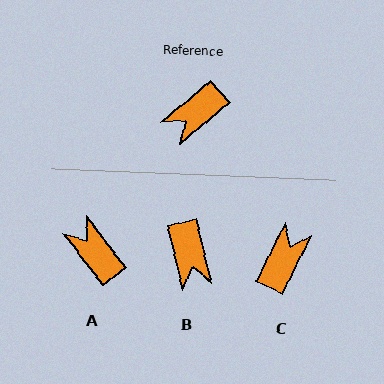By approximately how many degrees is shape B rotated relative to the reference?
Approximately 65 degrees counter-clockwise.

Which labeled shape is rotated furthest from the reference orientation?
C, about 156 degrees away.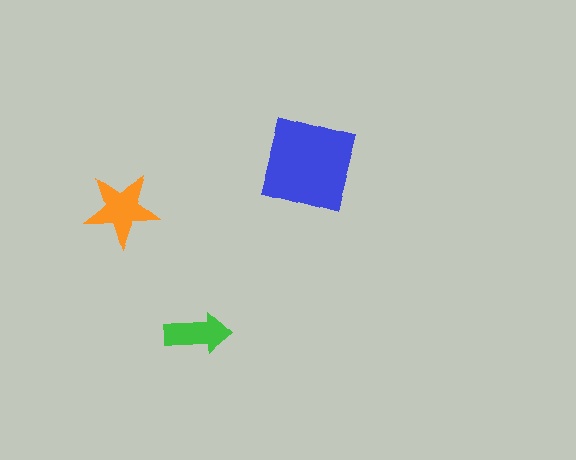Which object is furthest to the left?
The orange star is leftmost.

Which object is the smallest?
The green arrow.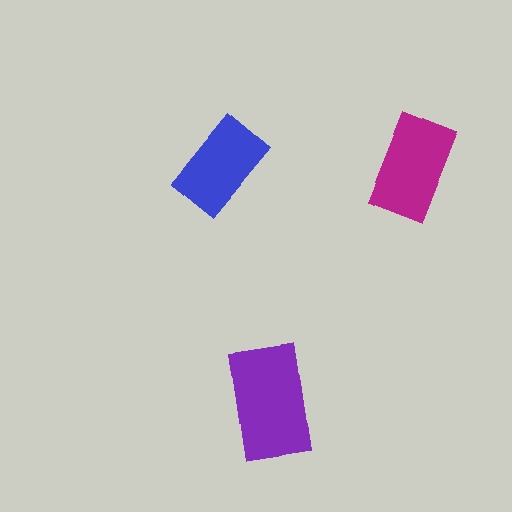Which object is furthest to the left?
The blue rectangle is leftmost.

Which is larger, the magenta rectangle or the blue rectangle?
The magenta one.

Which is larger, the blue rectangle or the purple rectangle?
The purple one.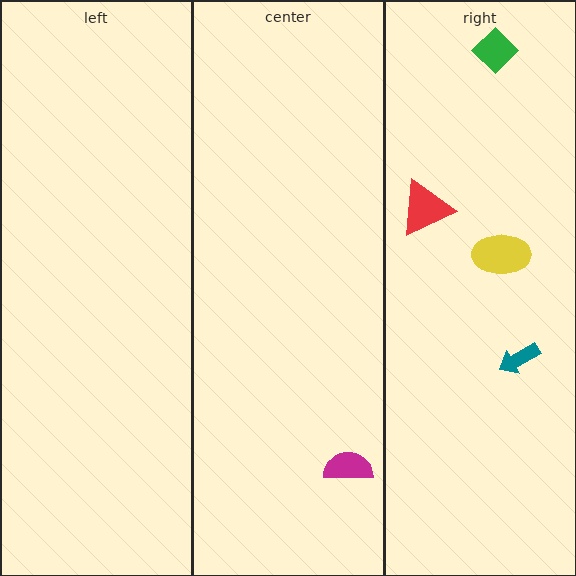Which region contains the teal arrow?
The right region.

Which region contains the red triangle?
The right region.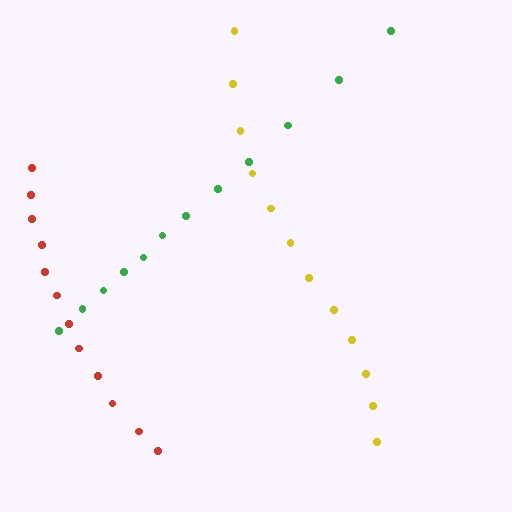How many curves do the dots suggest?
There are 3 distinct paths.